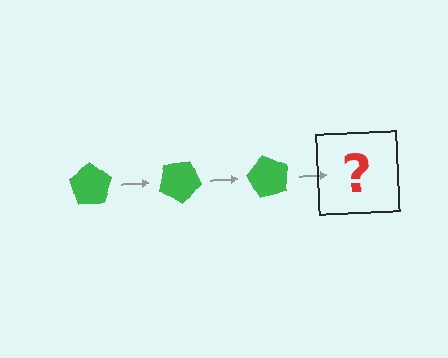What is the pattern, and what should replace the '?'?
The pattern is that the pentagon rotates 30 degrees each step. The '?' should be a green pentagon rotated 90 degrees.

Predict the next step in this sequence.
The next step is a green pentagon rotated 90 degrees.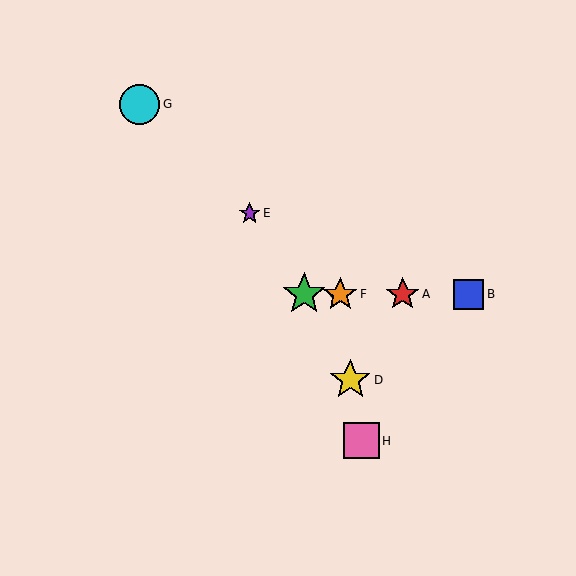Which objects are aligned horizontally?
Objects A, B, C, F are aligned horizontally.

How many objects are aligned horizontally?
4 objects (A, B, C, F) are aligned horizontally.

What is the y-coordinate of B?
Object B is at y≈294.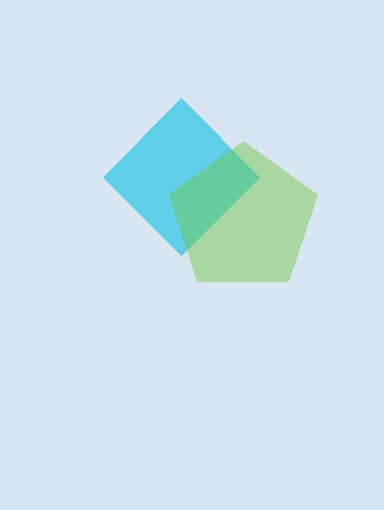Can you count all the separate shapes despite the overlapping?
Yes, there are 2 separate shapes.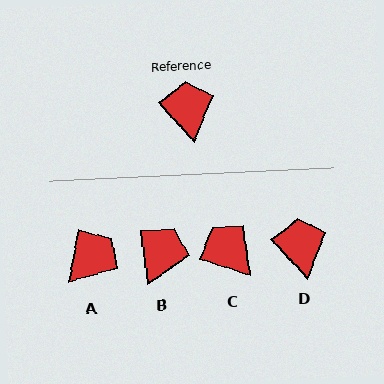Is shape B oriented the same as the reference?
No, it is off by about 34 degrees.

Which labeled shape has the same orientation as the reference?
D.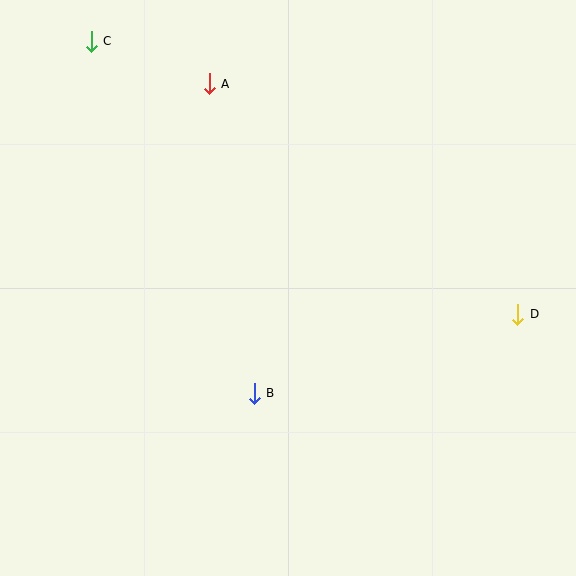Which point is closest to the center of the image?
Point B at (254, 393) is closest to the center.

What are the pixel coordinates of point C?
Point C is at (91, 41).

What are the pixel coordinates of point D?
Point D is at (518, 314).